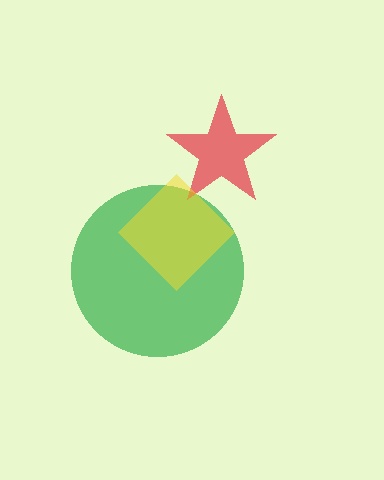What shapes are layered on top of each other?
The layered shapes are: a green circle, a red star, a yellow diamond.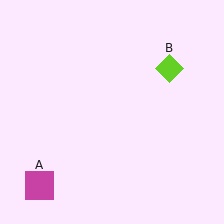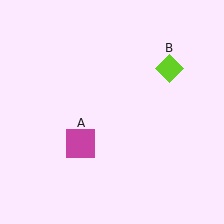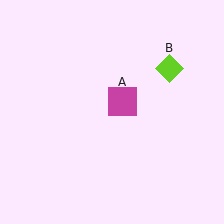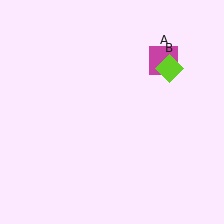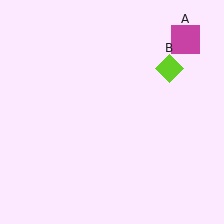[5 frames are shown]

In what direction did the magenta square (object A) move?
The magenta square (object A) moved up and to the right.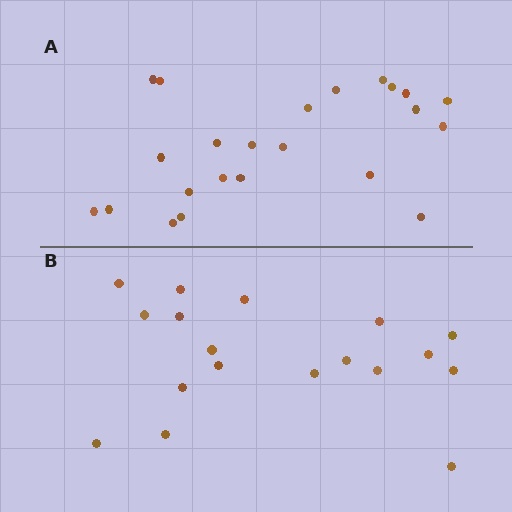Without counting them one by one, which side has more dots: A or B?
Region A (the top region) has more dots.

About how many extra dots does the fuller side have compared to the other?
Region A has about 5 more dots than region B.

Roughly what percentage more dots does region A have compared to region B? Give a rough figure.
About 30% more.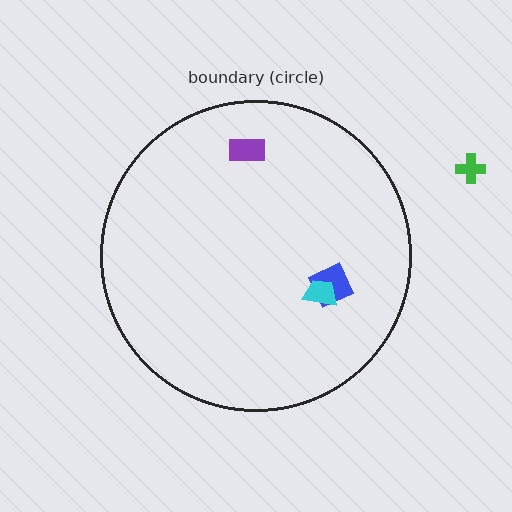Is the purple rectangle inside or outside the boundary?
Inside.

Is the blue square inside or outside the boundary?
Inside.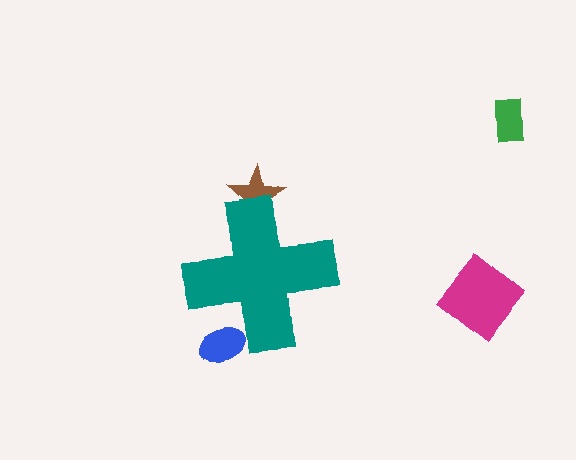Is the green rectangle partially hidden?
No, the green rectangle is fully visible.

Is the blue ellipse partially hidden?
Yes, the blue ellipse is partially hidden behind the teal cross.